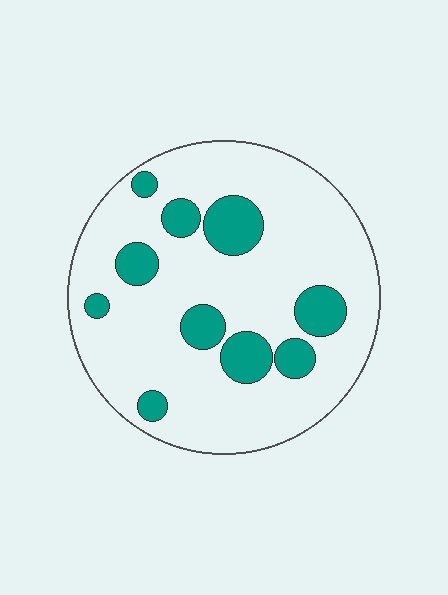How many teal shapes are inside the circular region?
10.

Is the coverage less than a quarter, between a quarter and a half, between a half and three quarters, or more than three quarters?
Less than a quarter.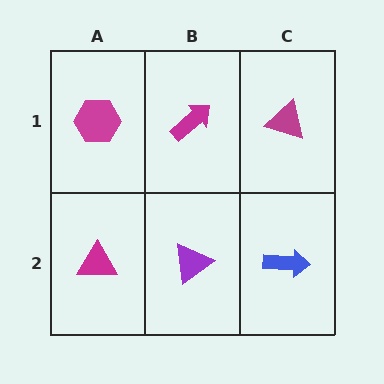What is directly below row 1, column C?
A blue arrow.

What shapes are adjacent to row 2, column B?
A magenta arrow (row 1, column B), a magenta triangle (row 2, column A), a blue arrow (row 2, column C).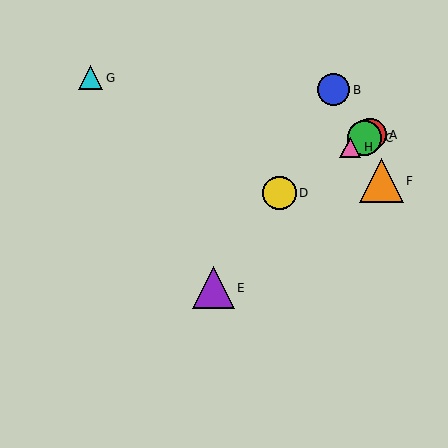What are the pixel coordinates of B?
Object B is at (334, 90).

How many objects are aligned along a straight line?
4 objects (A, C, D, H) are aligned along a straight line.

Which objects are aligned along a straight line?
Objects A, C, D, H are aligned along a straight line.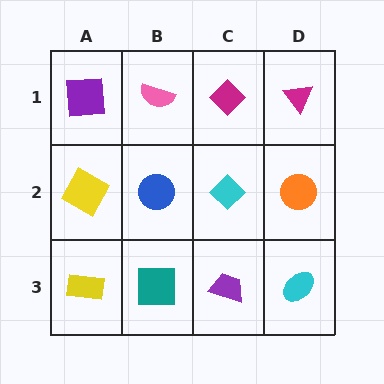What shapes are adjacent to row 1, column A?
A yellow square (row 2, column A), a pink semicircle (row 1, column B).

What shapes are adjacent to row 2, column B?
A pink semicircle (row 1, column B), a teal square (row 3, column B), a yellow square (row 2, column A), a cyan diamond (row 2, column C).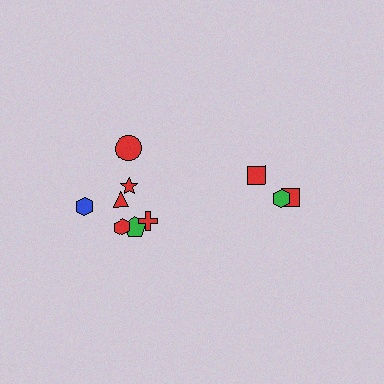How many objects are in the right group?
There are 3 objects.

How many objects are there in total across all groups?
There are 10 objects.